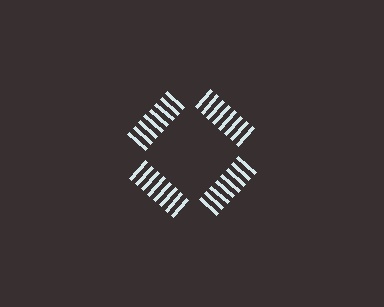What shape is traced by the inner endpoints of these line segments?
An illusory square — the line segments terminate on its edges but no continuous stroke is drawn.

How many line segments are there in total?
32 — 8 along each of the 4 edges.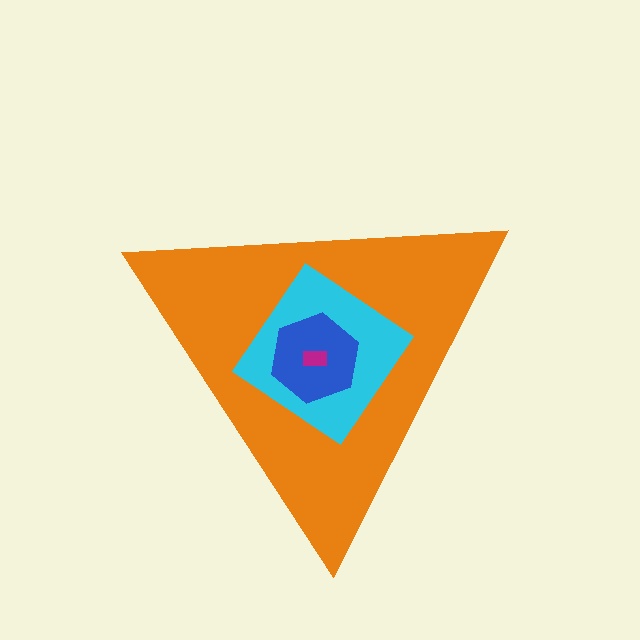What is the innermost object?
The magenta rectangle.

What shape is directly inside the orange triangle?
The cyan diamond.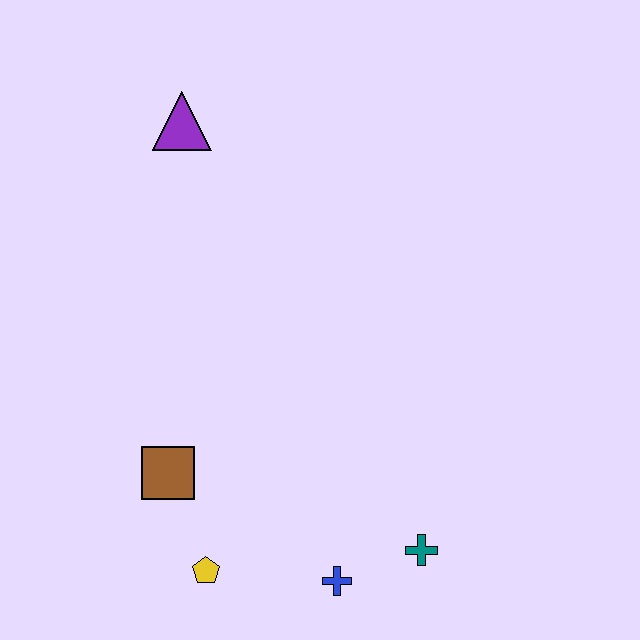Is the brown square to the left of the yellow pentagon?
Yes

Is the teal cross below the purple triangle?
Yes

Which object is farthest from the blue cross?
The purple triangle is farthest from the blue cross.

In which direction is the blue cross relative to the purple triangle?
The blue cross is below the purple triangle.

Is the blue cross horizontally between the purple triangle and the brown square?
No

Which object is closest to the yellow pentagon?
The brown square is closest to the yellow pentagon.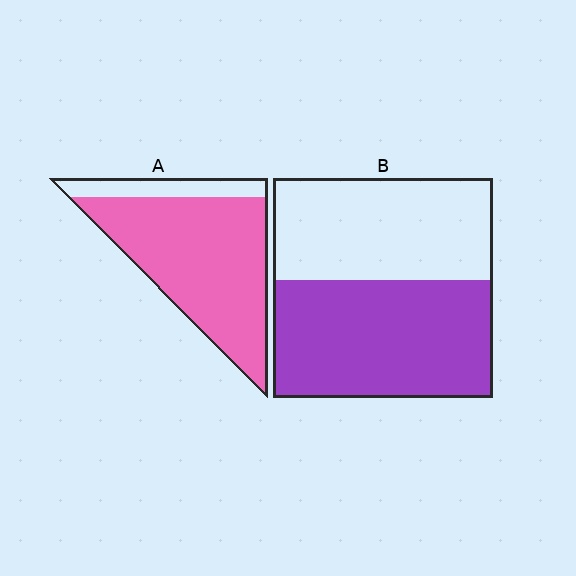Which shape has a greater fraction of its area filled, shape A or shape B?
Shape A.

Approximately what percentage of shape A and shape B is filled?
A is approximately 85% and B is approximately 55%.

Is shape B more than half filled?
Roughly half.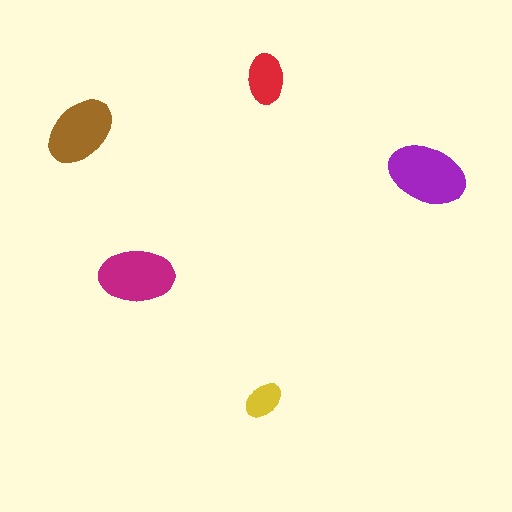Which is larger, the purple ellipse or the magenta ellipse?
The purple one.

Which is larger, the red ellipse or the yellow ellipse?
The red one.